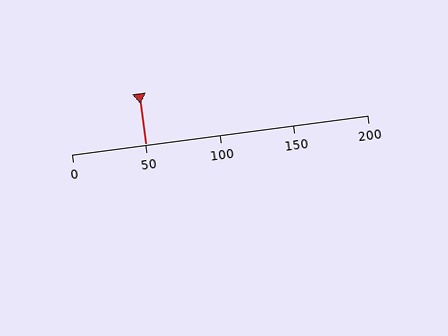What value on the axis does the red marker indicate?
The marker indicates approximately 50.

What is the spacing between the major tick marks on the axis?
The major ticks are spaced 50 apart.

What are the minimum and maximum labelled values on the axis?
The axis runs from 0 to 200.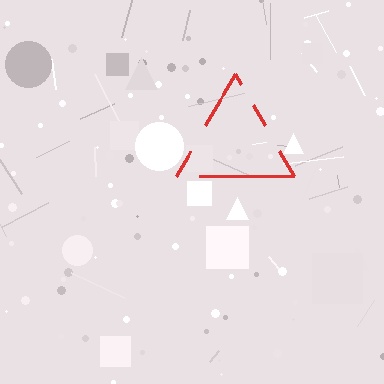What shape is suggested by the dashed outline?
The dashed outline suggests a triangle.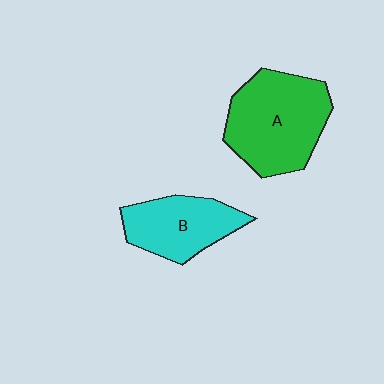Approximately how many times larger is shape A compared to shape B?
Approximately 1.5 times.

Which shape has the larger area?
Shape A (green).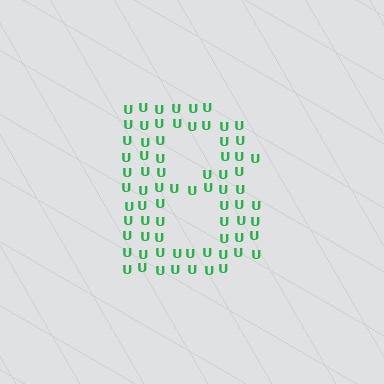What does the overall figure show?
The overall figure shows the letter B.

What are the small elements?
The small elements are letter U's.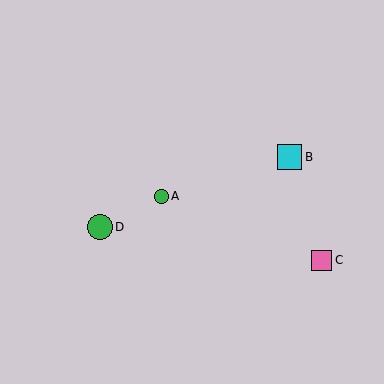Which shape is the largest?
The green circle (labeled D) is the largest.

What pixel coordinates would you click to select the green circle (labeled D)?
Click at (100, 227) to select the green circle D.